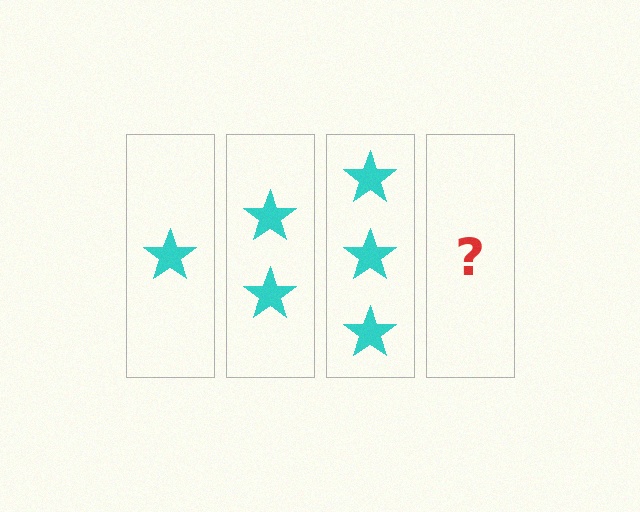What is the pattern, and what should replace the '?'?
The pattern is that each step adds one more star. The '?' should be 4 stars.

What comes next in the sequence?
The next element should be 4 stars.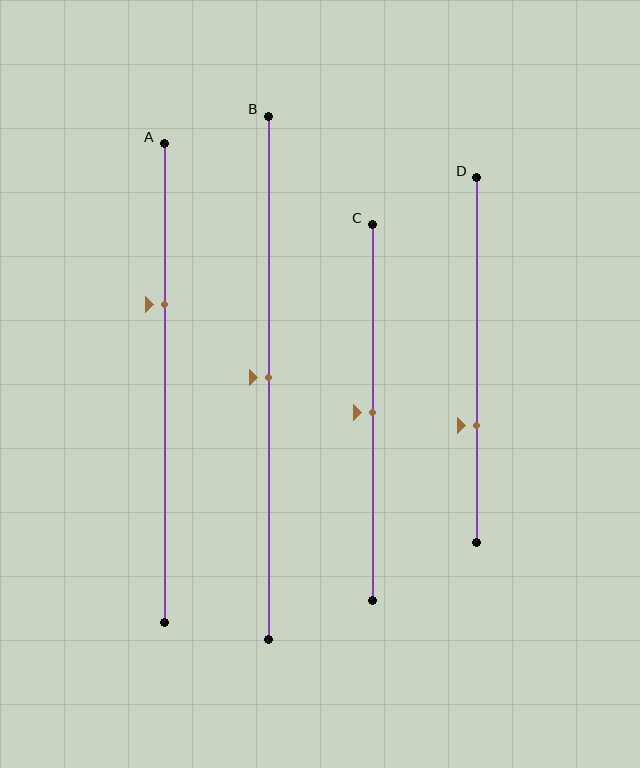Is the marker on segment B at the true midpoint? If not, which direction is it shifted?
Yes, the marker on segment B is at the true midpoint.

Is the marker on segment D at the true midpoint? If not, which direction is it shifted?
No, the marker on segment D is shifted downward by about 18% of the segment length.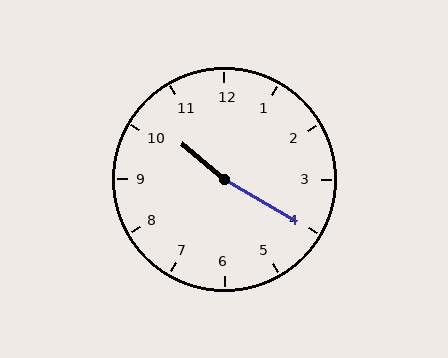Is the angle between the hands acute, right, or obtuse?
It is obtuse.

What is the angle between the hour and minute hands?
Approximately 170 degrees.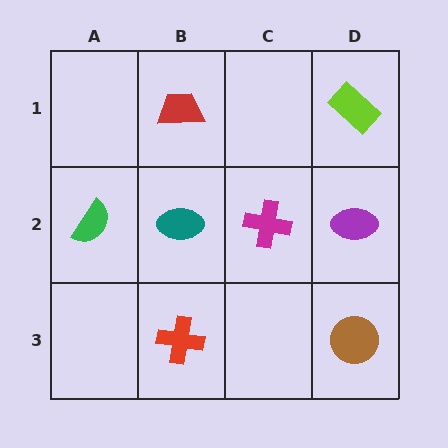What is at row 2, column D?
A purple ellipse.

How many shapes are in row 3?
2 shapes.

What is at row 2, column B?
A teal ellipse.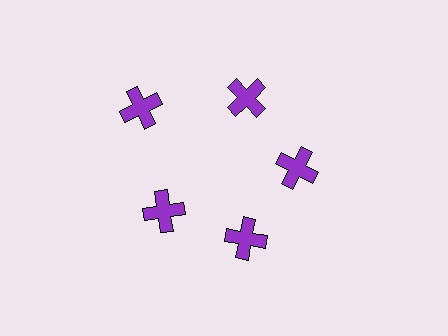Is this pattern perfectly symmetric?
No. The 5 purple crosses are arranged in a ring, but one element near the 10 o'clock position is pushed outward from the center, breaking the 5-fold rotational symmetry.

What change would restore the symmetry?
The symmetry would be restored by moving it inward, back onto the ring so that all 5 crosses sit at equal angles and equal distance from the center.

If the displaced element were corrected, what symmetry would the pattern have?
It would have 5-fold rotational symmetry — the pattern would map onto itself every 72 degrees.